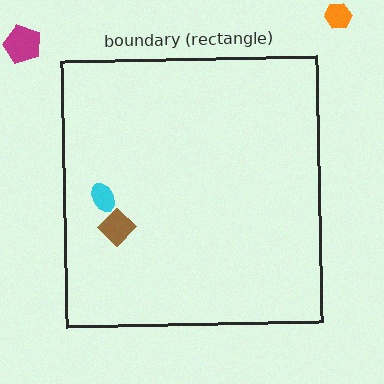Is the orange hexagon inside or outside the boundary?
Outside.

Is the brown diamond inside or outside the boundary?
Inside.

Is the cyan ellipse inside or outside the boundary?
Inside.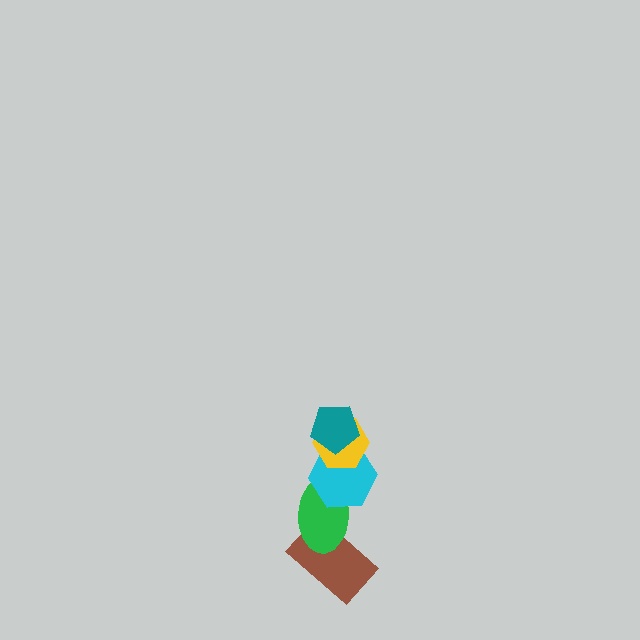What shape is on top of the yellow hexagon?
The teal pentagon is on top of the yellow hexagon.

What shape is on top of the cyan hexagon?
The yellow hexagon is on top of the cyan hexagon.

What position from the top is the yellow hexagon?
The yellow hexagon is 2nd from the top.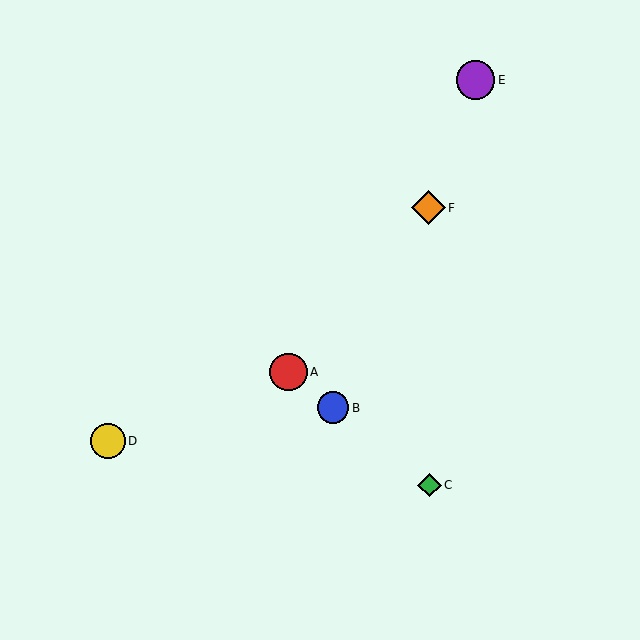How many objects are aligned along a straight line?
3 objects (A, B, C) are aligned along a straight line.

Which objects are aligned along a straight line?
Objects A, B, C are aligned along a straight line.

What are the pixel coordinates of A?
Object A is at (288, 372).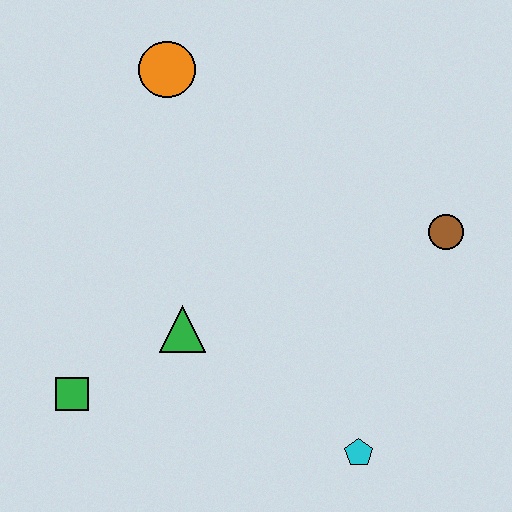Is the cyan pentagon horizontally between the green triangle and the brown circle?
Yes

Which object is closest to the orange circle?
The green triangle is closest to the orange circle.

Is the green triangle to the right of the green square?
Yes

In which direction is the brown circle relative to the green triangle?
The brown circle is to the right of the green triangle.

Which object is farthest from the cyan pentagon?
The orange circle is farthest from the cyan pentagon.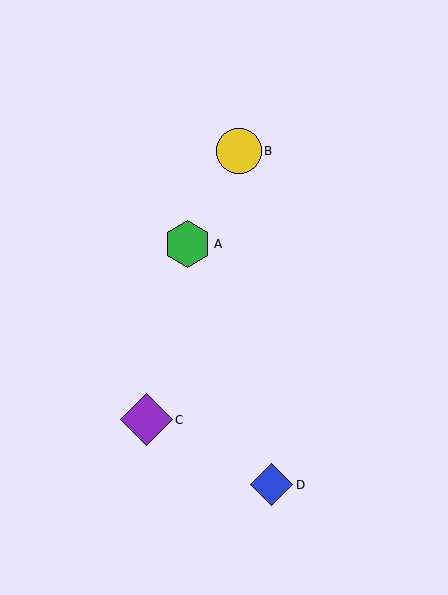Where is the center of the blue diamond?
The center of the blue diamond is at (272, 485).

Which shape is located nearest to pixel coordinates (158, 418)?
The purple diamond (labeled C) at (146, 420) is nearest to that location.